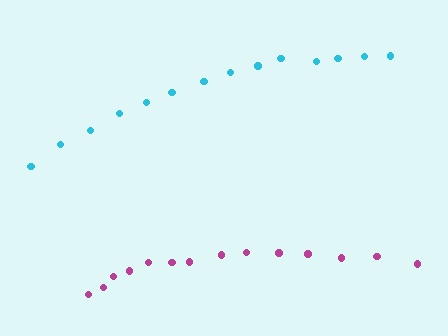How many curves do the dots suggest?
There are 2 distinct paths.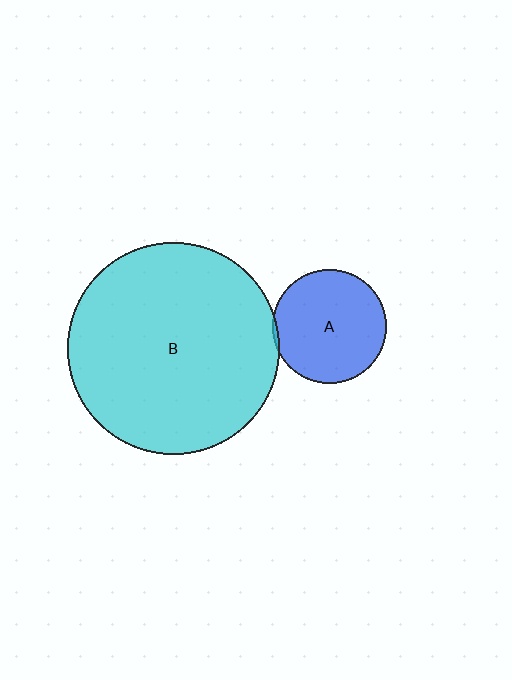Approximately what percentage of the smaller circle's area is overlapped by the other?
Approximately 5%.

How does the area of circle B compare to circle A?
Approximately 3.5 times.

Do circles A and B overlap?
Yes.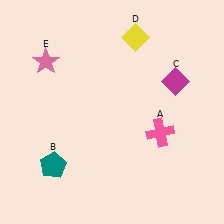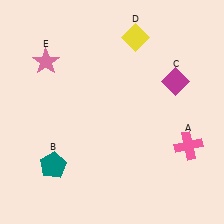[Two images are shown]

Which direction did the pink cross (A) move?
The pink cross (A) moved right.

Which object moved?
The pink cross (A) moved right.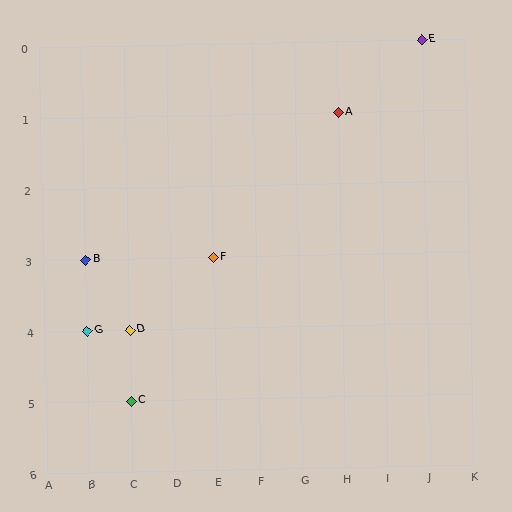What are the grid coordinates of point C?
Point C is at grid coordinates (C, 5).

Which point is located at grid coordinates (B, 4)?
Point G is at (B, 4).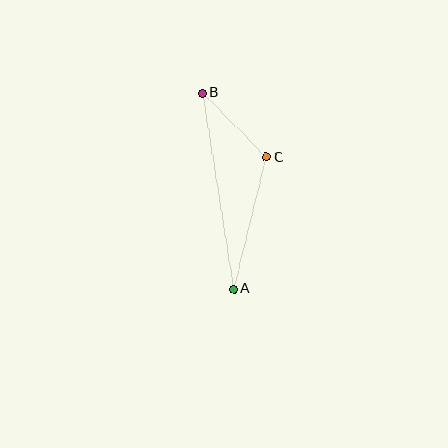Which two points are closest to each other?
Points B and C are closest to each other.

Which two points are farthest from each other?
Points A and B are farthest from each other.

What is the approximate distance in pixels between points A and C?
The distance between A and C is approximately 136 pixels.